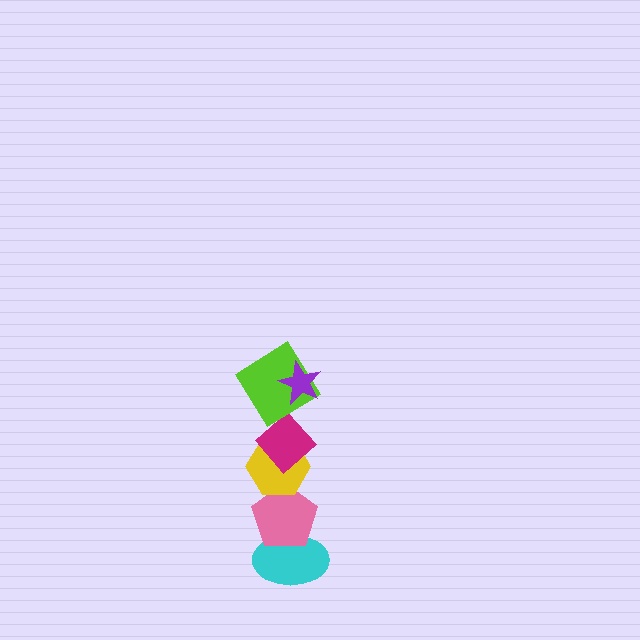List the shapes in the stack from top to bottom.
From top to bottom: the purple star, the lime diamond, the magenta diamond, the yellow hexagon, the pink pentagon, the cyan ellipse.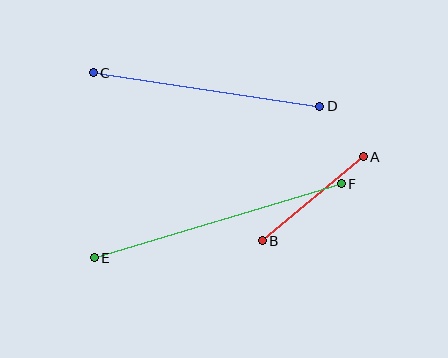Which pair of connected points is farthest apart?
Points E and F are farthest apart.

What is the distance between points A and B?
The distance is approximately 131 pixels.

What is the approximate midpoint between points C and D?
The midpoint is at approximately (206, 90) pixels.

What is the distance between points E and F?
The distance is approximately 258 pixels.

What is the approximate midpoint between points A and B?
The midpoint is at approximately (313, 199) pixels.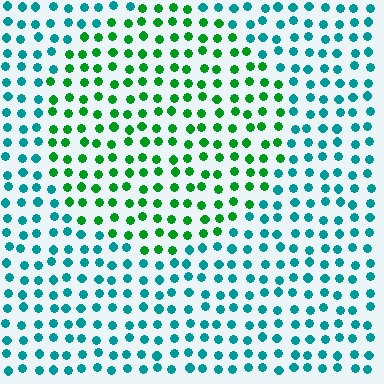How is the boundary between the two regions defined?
The boundary is defined purely by a slight shift in hue (about 48 degrees). Spacing, size, and orientation are identical on both sides.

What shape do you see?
I see a circle.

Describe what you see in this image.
The image is filled with small teal elements in a uniform arrangement. A circle-shaped region is visible where the elements are tinted to a slightly different hue, forming a subtle color boundary.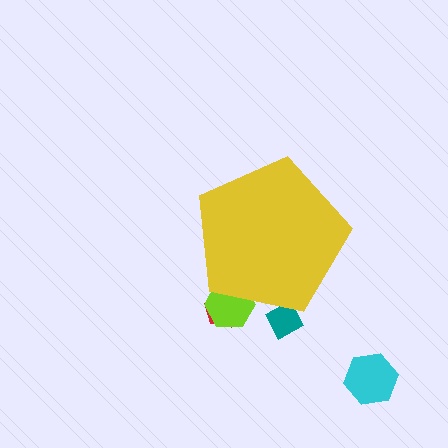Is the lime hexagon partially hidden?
Yes, the lime hexagon is partially hidden behind the yellow pentagon.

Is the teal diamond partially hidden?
Yes, the teal diamond is partially hidden behind the yellow pentagon.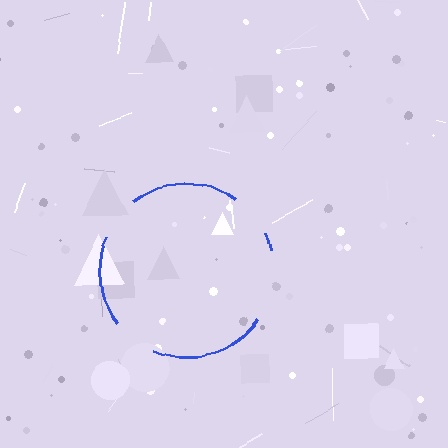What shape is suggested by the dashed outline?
The dashed outline suggests a circle.